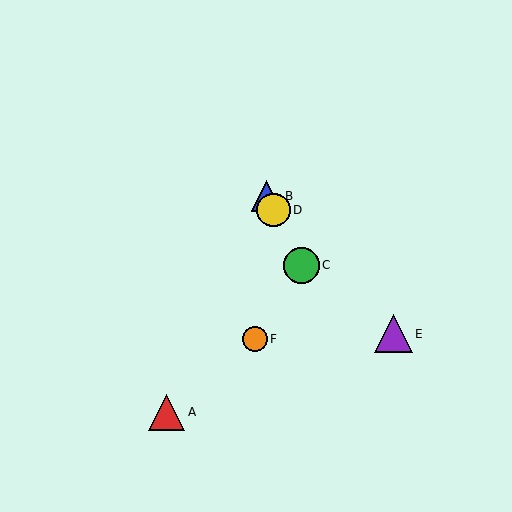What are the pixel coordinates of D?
Object D is at (273, 210).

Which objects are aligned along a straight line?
Objects B, C, D are aligned along a straight line.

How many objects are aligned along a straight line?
3 objects (B, C, D) are aligned along a straight line.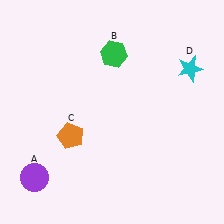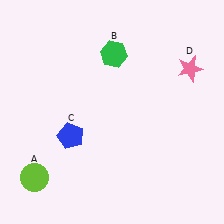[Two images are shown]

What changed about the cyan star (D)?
In Image 1, D is cyan. In Image 2, it changed to pink.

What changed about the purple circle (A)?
In Image 1, A is purple. In Image 2, it changed to lime.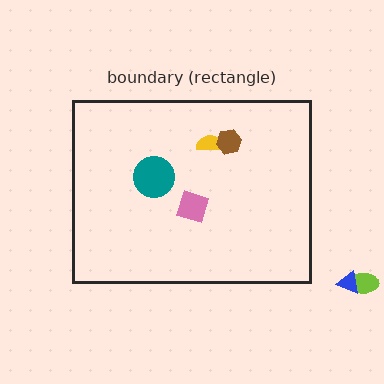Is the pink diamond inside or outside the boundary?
Inside.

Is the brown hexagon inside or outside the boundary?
Inside.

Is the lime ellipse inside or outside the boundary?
Outside.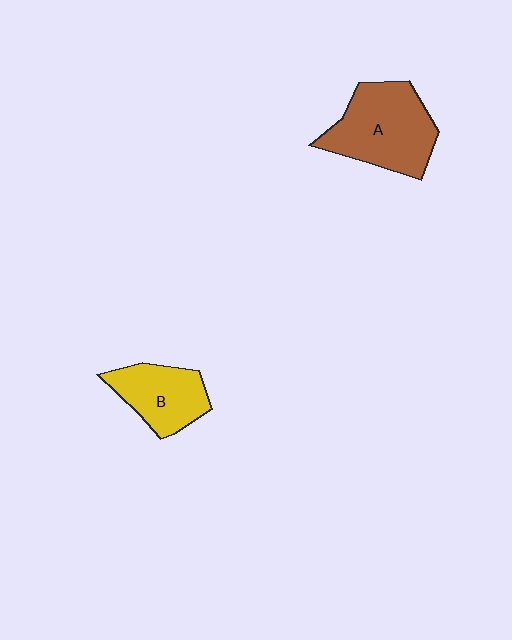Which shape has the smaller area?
Shape B (yellow).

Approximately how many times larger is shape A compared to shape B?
Approximately 1.5 times.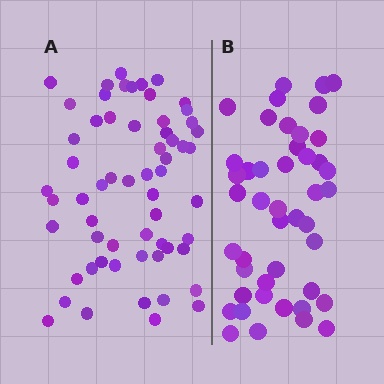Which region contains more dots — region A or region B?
Region A (the left region) has more dots.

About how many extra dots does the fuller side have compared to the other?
Region A has approximately 15 more dots than region B.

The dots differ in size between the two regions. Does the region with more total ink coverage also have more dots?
No. Region B has more total ink coverage because its dots are larger, but region A actually contains more individual dots. Total area can be misleading — the number of items is what matters here.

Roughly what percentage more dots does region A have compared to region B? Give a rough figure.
About 35% more.